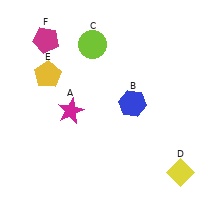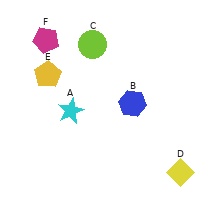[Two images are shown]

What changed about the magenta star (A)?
In Image 1, A is magenta. In Image 2, it changed to cyan.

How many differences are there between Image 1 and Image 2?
There is 1 difference between the two images.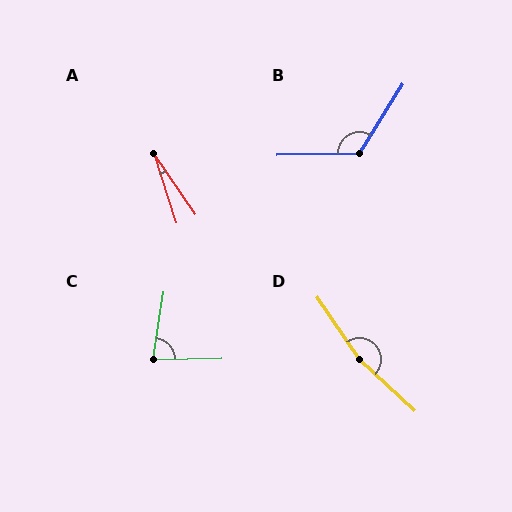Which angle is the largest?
D, at approximately 167 degrees.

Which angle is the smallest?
A, at approximately 17 degrees.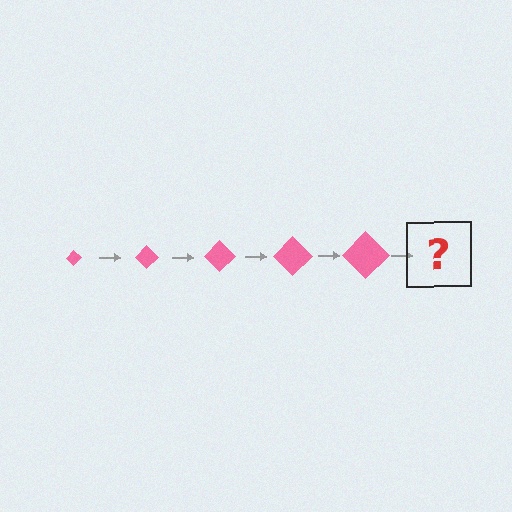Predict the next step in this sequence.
The next step is a pink diamond, larger than the previous one.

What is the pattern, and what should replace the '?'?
The pattern is that the diamond gets progressively larger each step. The '?' should be a pink diamond, larger than the previous one.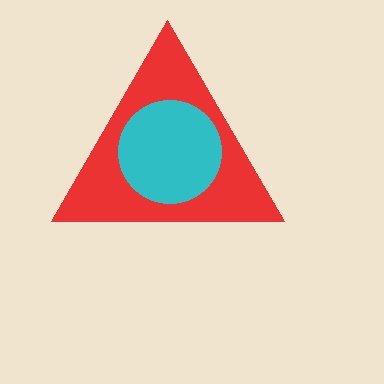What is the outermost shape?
The red triangle.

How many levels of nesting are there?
2.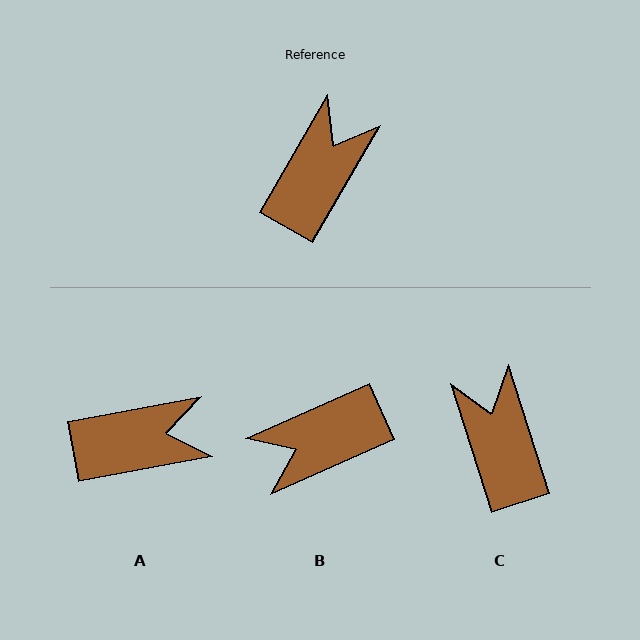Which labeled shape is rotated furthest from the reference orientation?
B, about 144 degrees away.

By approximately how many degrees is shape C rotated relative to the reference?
Approximately 48 degrees counter-clockwise.